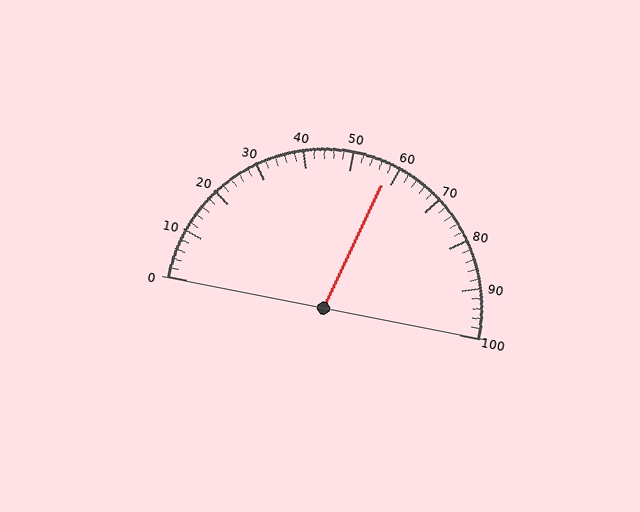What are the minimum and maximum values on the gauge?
The gauge ranges from 0 to 100.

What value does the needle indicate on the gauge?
The needle indicates approximately 58.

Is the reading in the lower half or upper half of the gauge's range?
The reading is in the upper half of the range (0 to 100).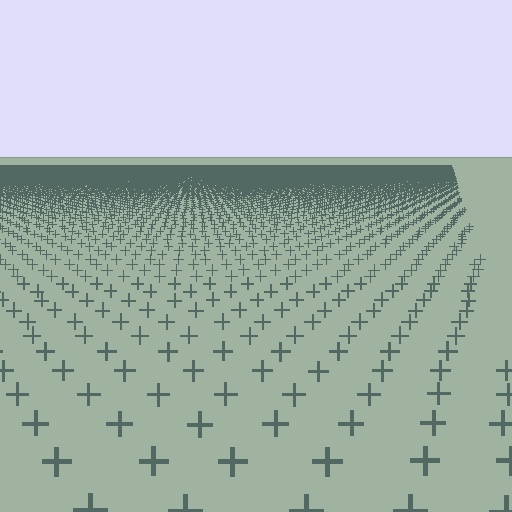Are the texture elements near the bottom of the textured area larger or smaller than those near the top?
Larger. Near the bottom, elements are closer to the viewer and appear at a bigger on-screen size.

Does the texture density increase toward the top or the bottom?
Density increases toward the top.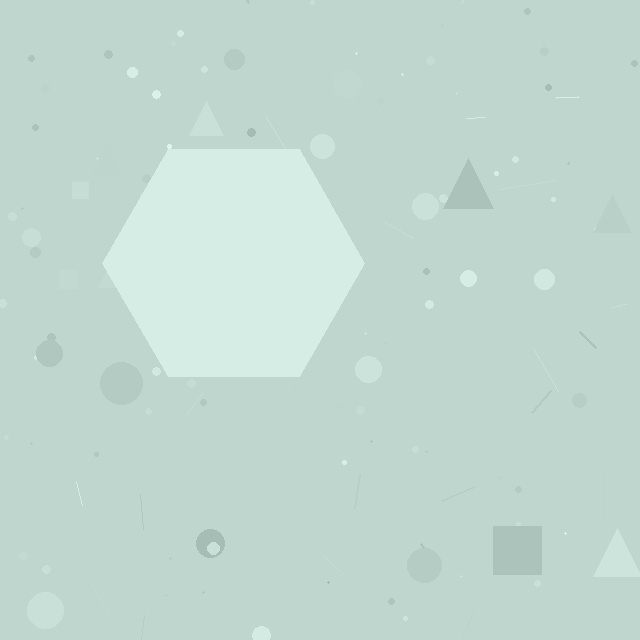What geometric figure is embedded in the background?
A hexagon is embedded in the background.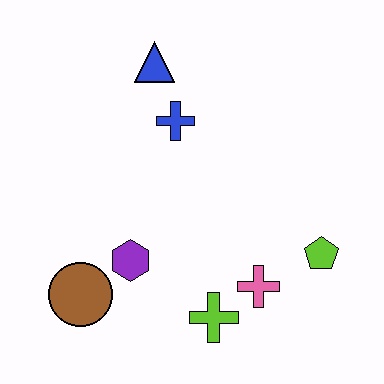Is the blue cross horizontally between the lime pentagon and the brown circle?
Yes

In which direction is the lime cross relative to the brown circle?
The lime cross is to the right of the brown circle.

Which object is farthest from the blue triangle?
The lime cross is farthest from the blue triangle.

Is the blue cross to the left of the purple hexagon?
No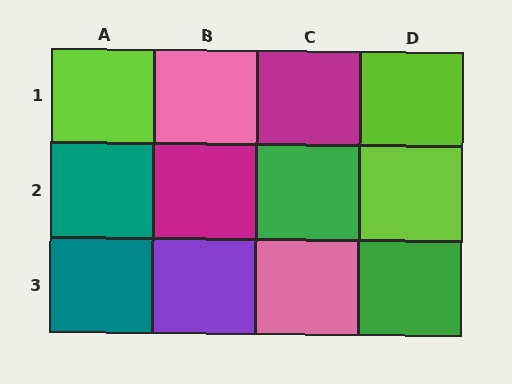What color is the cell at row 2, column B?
Magenta.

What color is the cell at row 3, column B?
Purple.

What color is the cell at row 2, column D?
Lime.